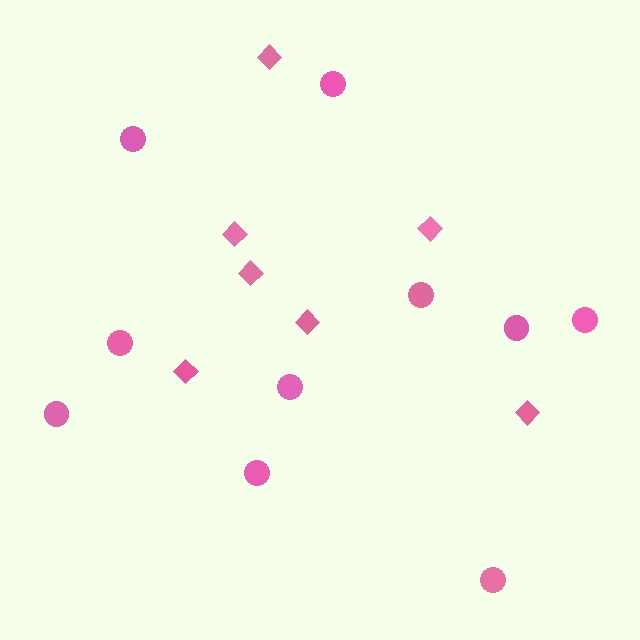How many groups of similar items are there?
There are 2 groups: one group of circles (10) and one group of diamonds (7).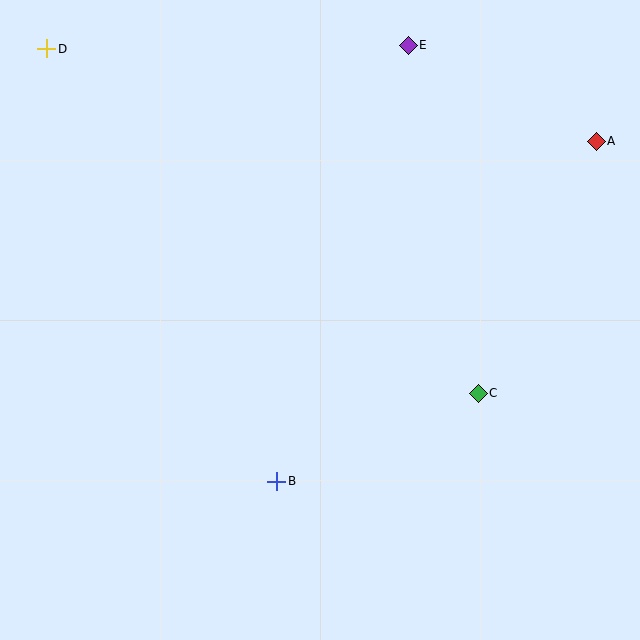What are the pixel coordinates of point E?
Point E is at (408, 45).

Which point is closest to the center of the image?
Point B at (277, 481) is closest to the center.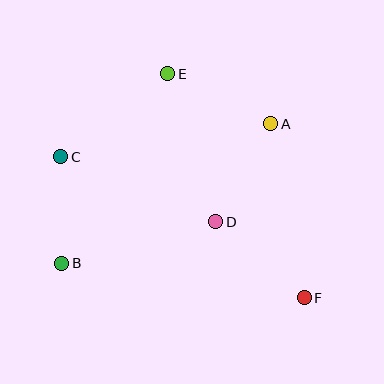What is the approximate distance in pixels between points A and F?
The distance between A and F is approximately 177 pixels.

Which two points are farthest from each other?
Points C and F are farthest from each other.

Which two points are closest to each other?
Points B and C are closest to each other.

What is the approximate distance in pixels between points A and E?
The distance between A and E is approximately 115 pixels.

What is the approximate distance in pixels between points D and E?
The distance between D and E is approximately 156 pixels.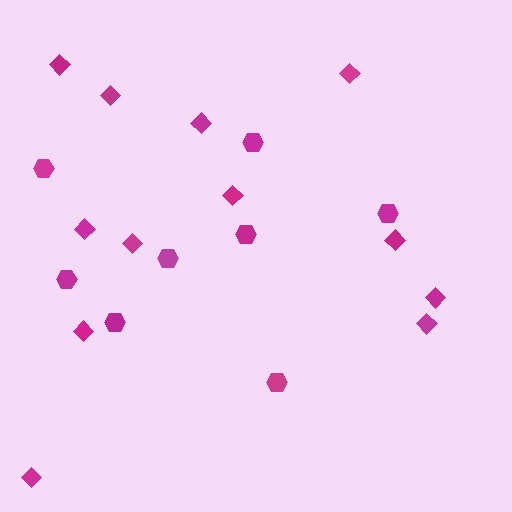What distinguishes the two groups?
There are 2 groups: one group of diamonds (12) and one group of hexagons (8).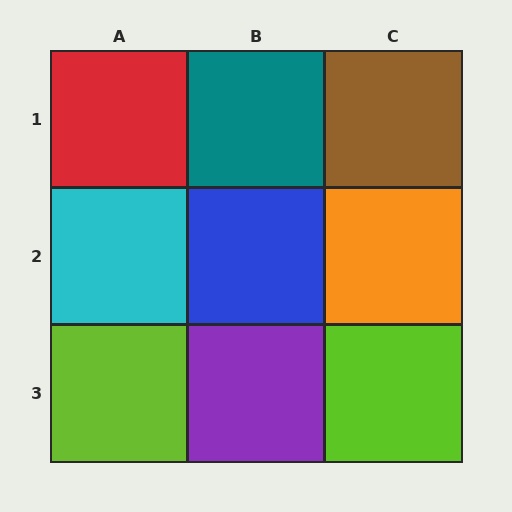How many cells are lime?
2 cells are lime.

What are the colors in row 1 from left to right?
Red, teal, brown.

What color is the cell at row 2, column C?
Orange.